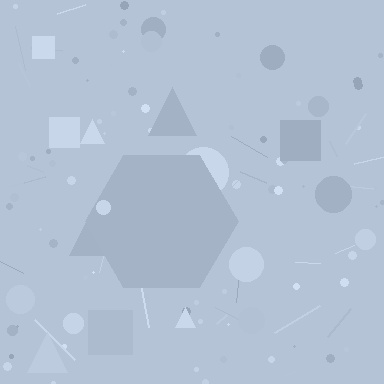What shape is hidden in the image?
A hexagon is hidden in the image.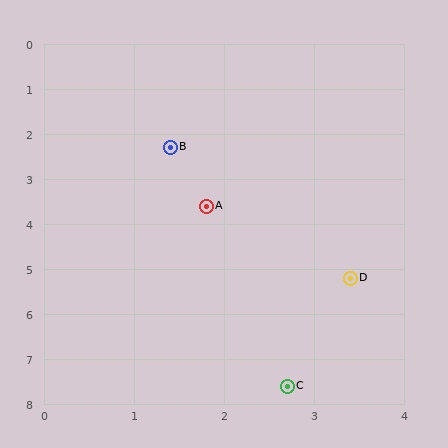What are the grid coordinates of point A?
Point A is at approximately (1.8, 3.6).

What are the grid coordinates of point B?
Point B is at approximately (1.4, 2.3).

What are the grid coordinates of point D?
Point D is at approximately (3.4, 5.2).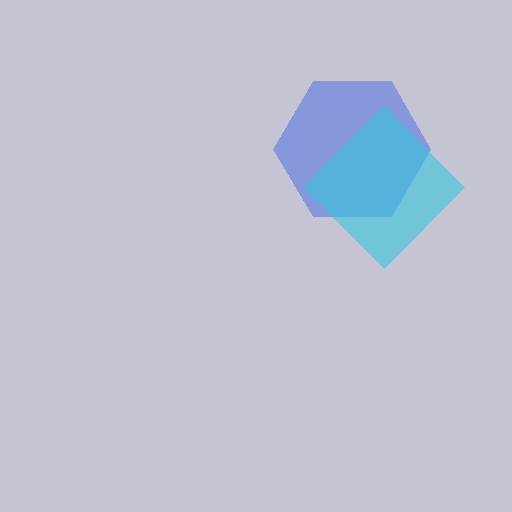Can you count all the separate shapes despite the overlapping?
Yes, there are 2 separate shapes.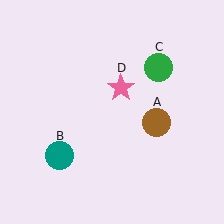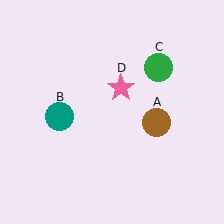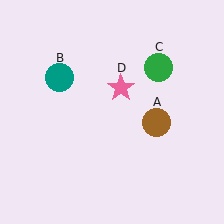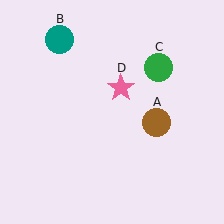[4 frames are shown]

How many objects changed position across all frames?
1 object changed position: teal circle (object B).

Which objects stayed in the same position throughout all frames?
Brown circle (object A) and green circle (object C) and pink star (object D) remained stationary.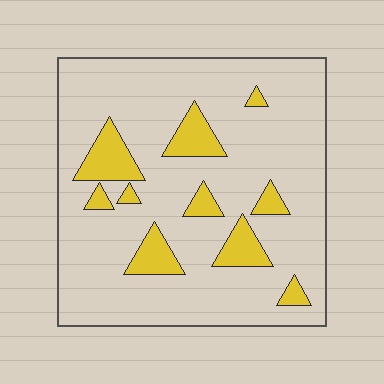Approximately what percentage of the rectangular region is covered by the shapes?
Approximately 15%.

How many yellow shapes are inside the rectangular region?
10.